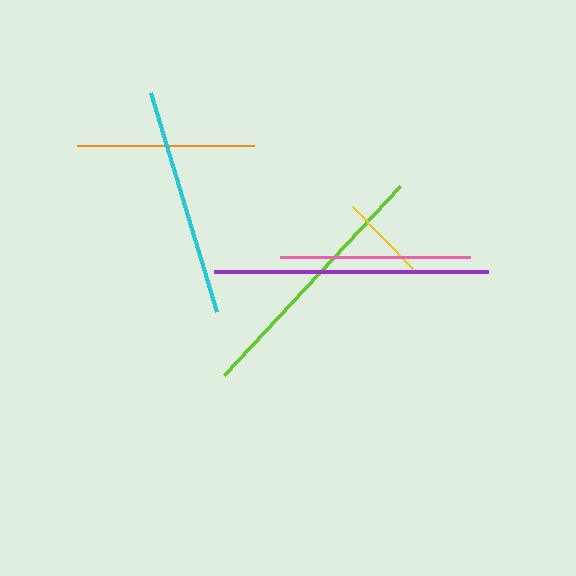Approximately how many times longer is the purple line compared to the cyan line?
The purple line is approximately 1.2 times the length of the cyan line.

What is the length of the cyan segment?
The cyan segment is approximately 229 pixels long.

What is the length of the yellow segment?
The yellow segment is approximately 86 pixels long.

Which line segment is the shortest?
The yellow line is the shortest at approximately 86 pixels.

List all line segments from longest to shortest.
From longest to shortest: purple, lime, cyan, pink, orange, yellow.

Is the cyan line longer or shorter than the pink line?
The cyan line is longer than the pink line.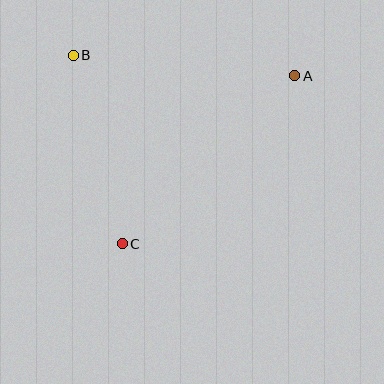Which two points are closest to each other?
Points B and C are closest to each other.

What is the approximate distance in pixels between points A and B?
The distance between A and B is approximately 222 pixels.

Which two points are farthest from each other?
Points A and C are farthest from each other.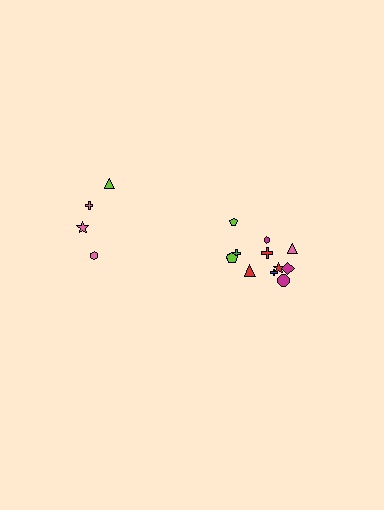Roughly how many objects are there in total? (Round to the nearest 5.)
Roughly 15 objects in total.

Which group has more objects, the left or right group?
The right group.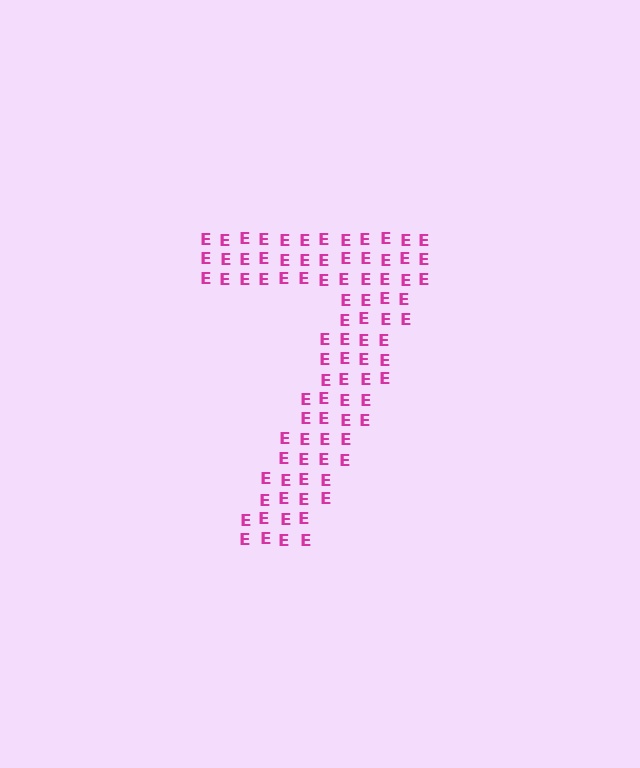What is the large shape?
The large shape is the digit 7.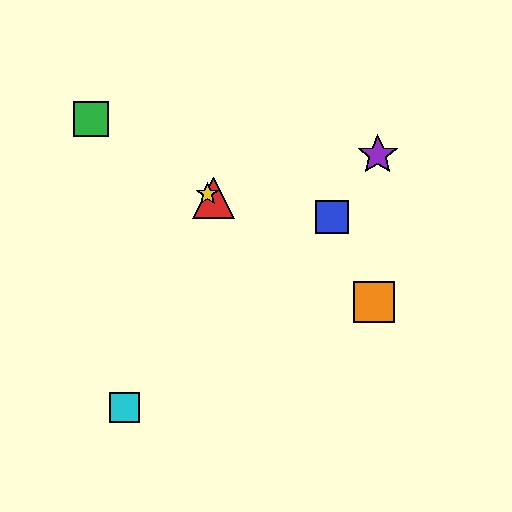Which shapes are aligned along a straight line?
The red triangle, the green square, the yellow star, the orange square are aligned along a straight line.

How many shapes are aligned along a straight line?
4 shapes (the red triangle, the green square, the yellow star, the orange square) are aligned along a straight line.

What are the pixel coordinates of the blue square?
The blue square is at (332, 217).